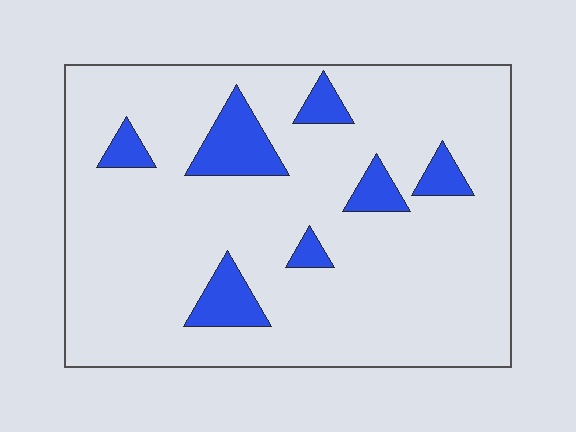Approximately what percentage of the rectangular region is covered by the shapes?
Approximately 10%.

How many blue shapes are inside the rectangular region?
7.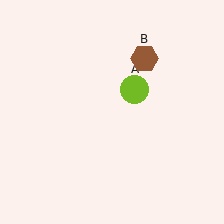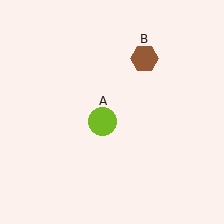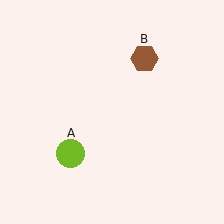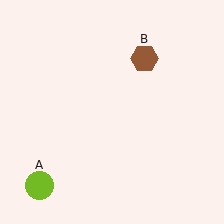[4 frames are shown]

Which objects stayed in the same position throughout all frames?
Brown hexagon (object B) remained stationary.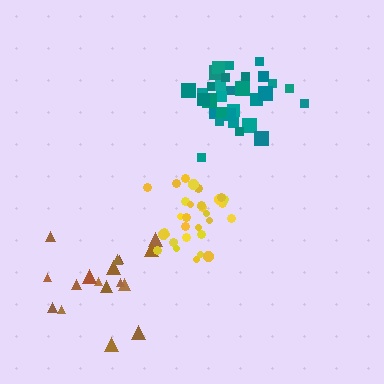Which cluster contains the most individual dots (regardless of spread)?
Teal (33).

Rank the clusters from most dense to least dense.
yellow, teal, brown.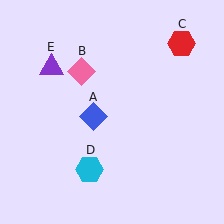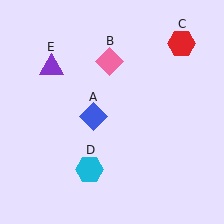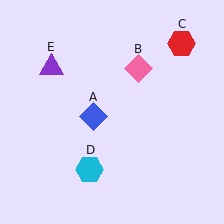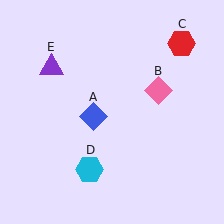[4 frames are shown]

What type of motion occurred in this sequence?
The pink diamond (object B) rotated clockwise around the center of the scene.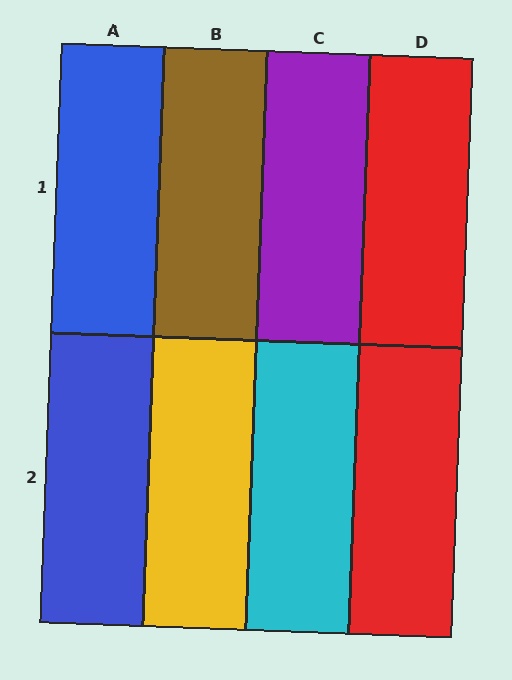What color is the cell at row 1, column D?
Red.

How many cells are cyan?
1 cell is cyan.